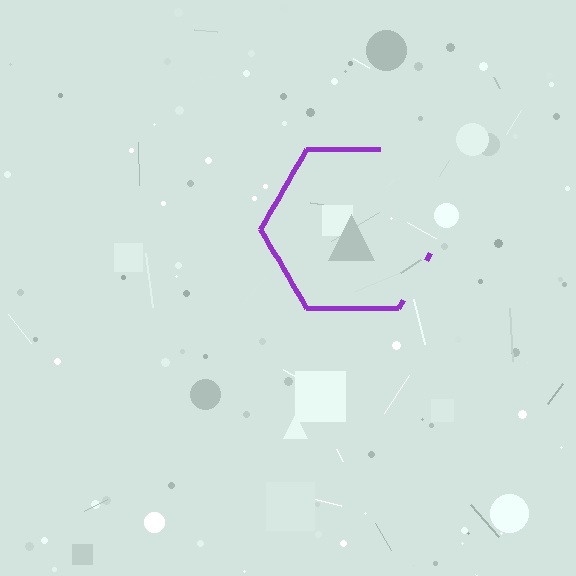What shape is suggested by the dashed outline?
The dashed outline suggests a hexagon.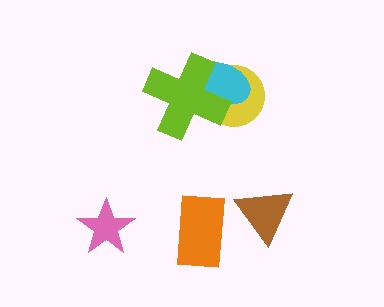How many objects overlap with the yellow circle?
2 objects overlap with the yellow circle.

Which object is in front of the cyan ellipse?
The lime cross is in front of the cyan ellipse.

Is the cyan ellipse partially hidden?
Yes, it is partially covered by another shape.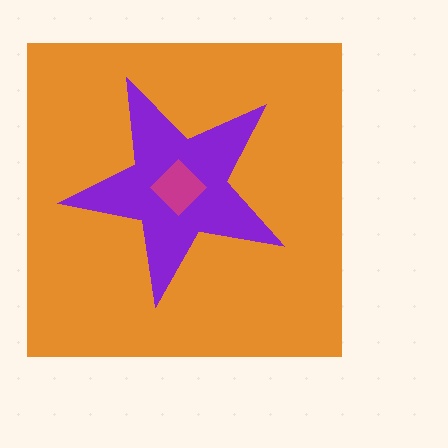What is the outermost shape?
The orange square.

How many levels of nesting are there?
3.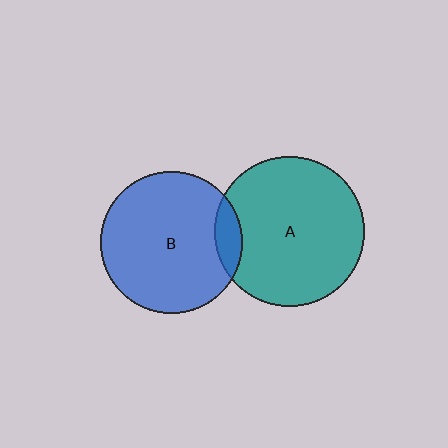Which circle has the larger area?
Circle A (teal).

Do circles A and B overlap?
Yes.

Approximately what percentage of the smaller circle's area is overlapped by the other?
Approximately 10%.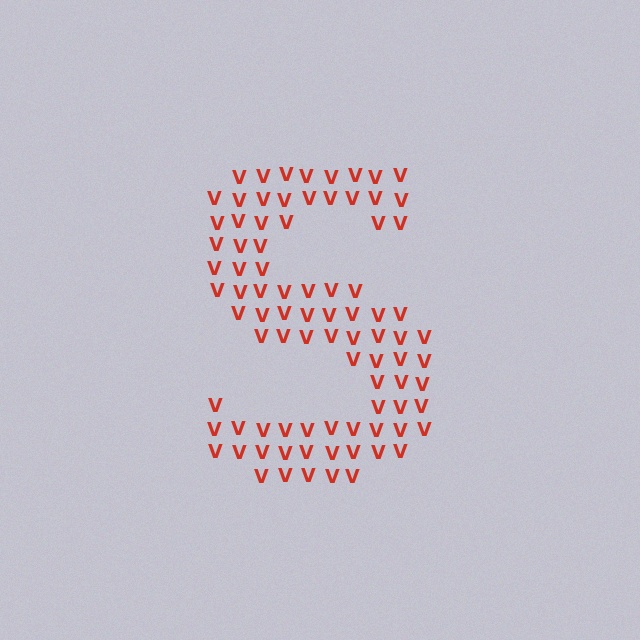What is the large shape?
The large shape is the letter S.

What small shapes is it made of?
It is made of small letter V's.